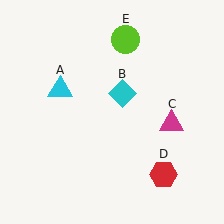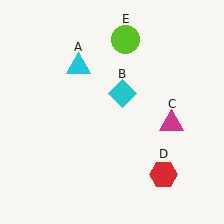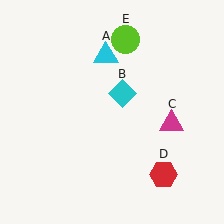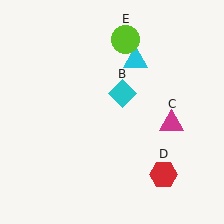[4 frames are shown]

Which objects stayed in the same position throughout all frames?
Cyan diamond (object B) and magenta triangle (object C) and red hexagon (object D) and lime circle (object E) remained stationary.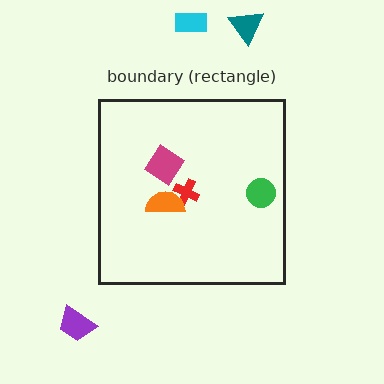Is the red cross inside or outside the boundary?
Inside.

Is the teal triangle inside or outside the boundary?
Outside.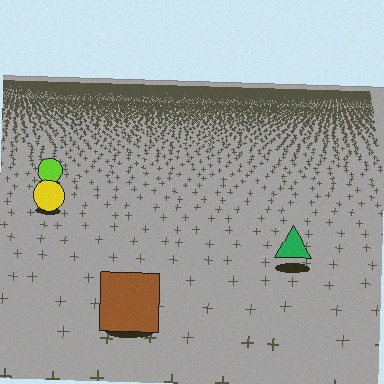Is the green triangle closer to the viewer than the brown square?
No. The brown square is closer — you can tell from the texture gradient: the ground texture is coarser near it.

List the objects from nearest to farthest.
From nearest to farthest: the brown square, the green triangle, the yellow circle, the lime circle.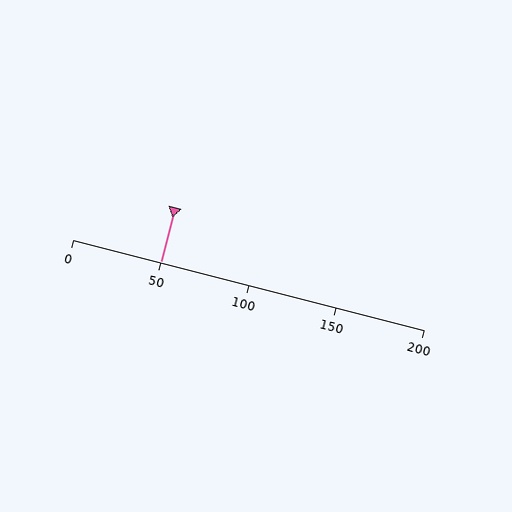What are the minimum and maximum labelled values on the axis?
The axis runs from 0 to 200.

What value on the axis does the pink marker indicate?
The marker indicates approximately 50.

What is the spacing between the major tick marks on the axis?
The major ticks are spaced 50 apart.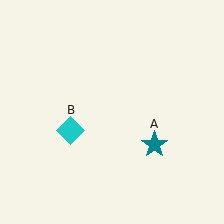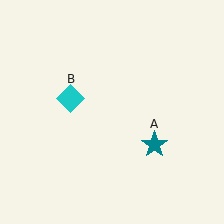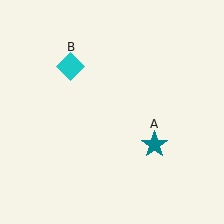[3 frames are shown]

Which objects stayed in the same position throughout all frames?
Teal star (object A) remained stationary.